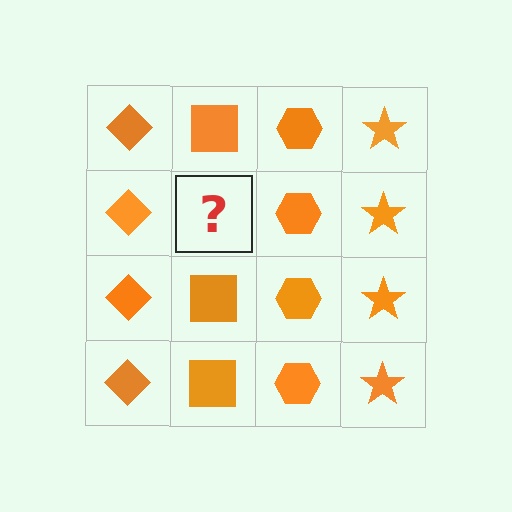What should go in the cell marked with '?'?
The missing cell should contain an orange square.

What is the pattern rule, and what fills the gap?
The rule is that each column has a consistent shape. The gap should be filled with an orange square.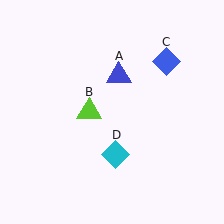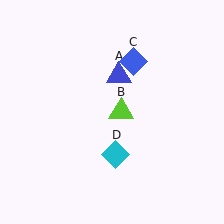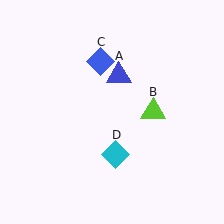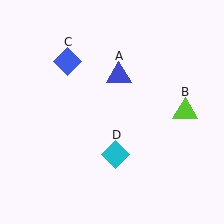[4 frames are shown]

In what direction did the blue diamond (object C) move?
The blue diamond (object C) moved left.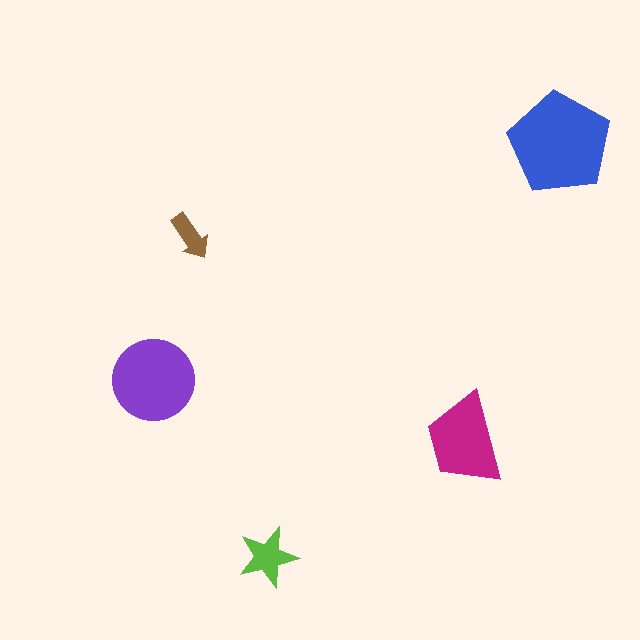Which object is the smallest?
The brown arrow.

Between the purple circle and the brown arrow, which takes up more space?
The purple circle.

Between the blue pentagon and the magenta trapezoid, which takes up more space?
The blue pentagon.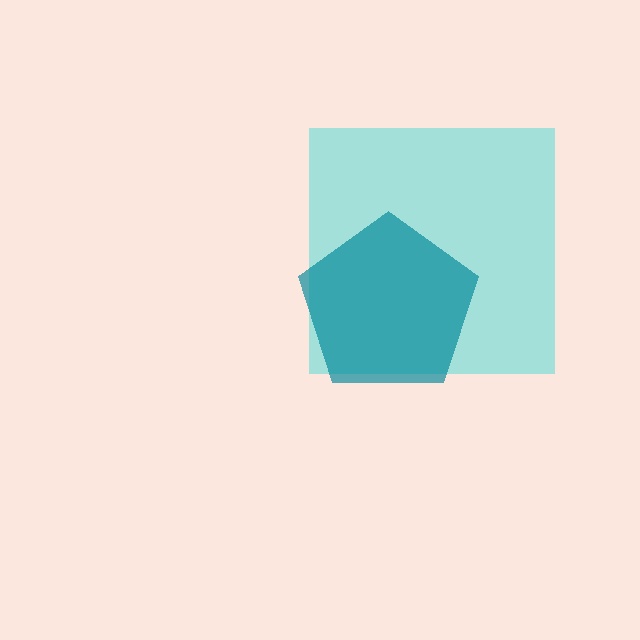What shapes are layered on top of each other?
The layered shapes are: a cyan square, a teal pentagon.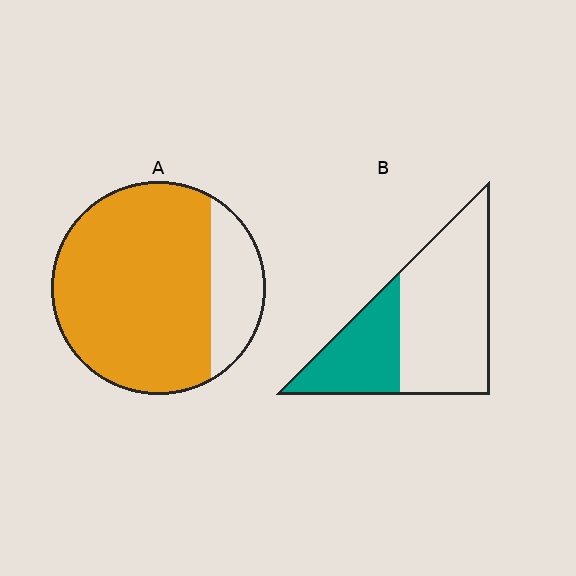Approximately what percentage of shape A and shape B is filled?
A is approximately 80% and B is approximately 35%.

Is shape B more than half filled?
No.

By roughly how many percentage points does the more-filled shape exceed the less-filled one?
By roughly 45 percentage points (A over B).